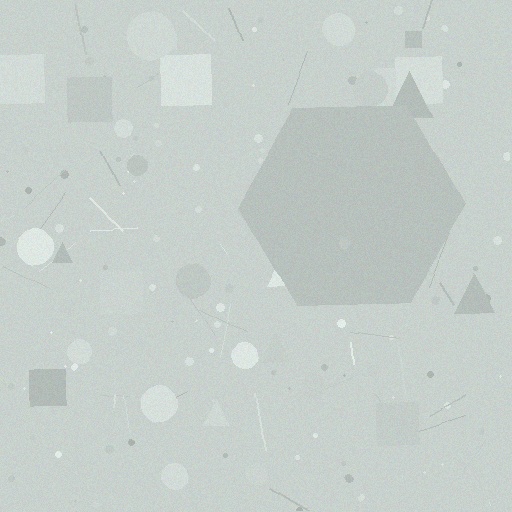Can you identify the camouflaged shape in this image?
The camouflaged shape is a hexagon.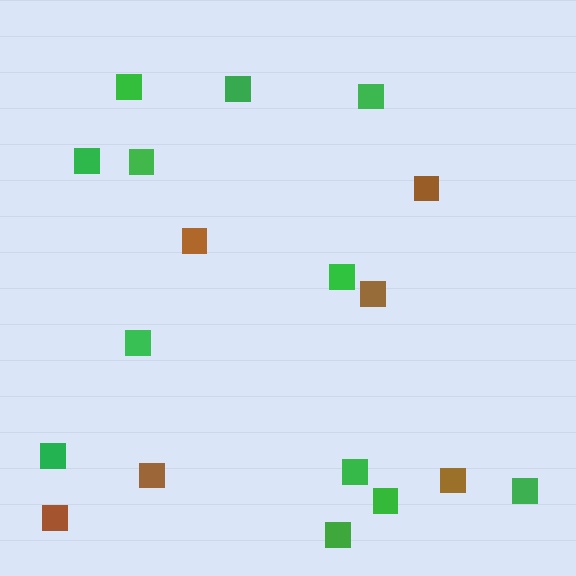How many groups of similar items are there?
There are 2 groups: one group of brown squares (6) and one group of green squares (12).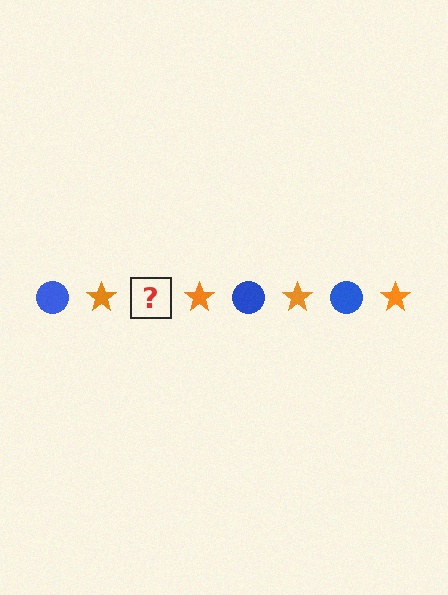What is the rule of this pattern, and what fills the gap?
The rule is that the pattern alternates between blue circle and orange star. The gap should be filled with a blue circle.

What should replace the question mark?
The question mark should be replaced with a blue circle.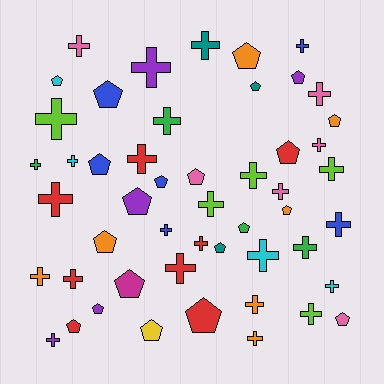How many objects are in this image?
There are 50 objects.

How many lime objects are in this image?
There are 5 lime objects.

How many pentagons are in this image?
There are 21 pentagons.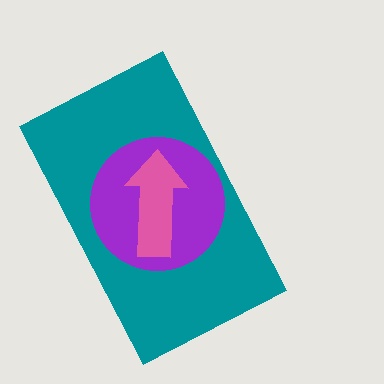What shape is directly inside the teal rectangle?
The purple circle.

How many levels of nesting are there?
3.